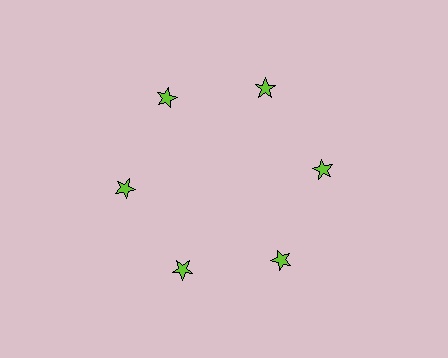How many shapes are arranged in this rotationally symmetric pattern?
There are 6 shapes, arranged in 6 groups of 1.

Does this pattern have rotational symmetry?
Yes, this pattern has 6-fold rotational symmetry. It looks the same after rotating 60 degrees around the center.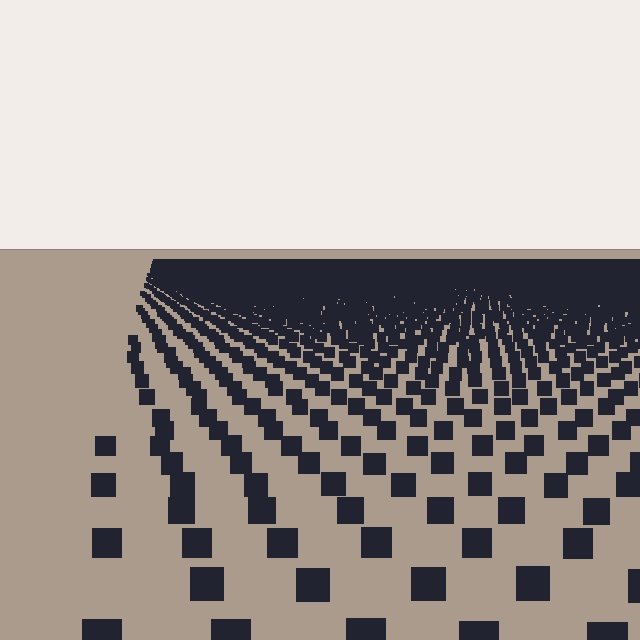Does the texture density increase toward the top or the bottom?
Density increases toward the top.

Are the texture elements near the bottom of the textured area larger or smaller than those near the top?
Larger. Near the bottom, elements are closer to the viewer and appear at a bigger on-screen size.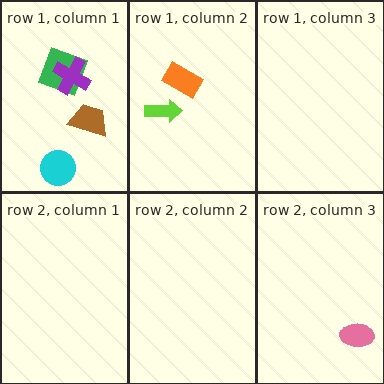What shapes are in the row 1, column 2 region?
The orange rectangle, the lime arrow.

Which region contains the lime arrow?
The row 1, column 2 region.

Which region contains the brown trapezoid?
The row 1, column 1 region.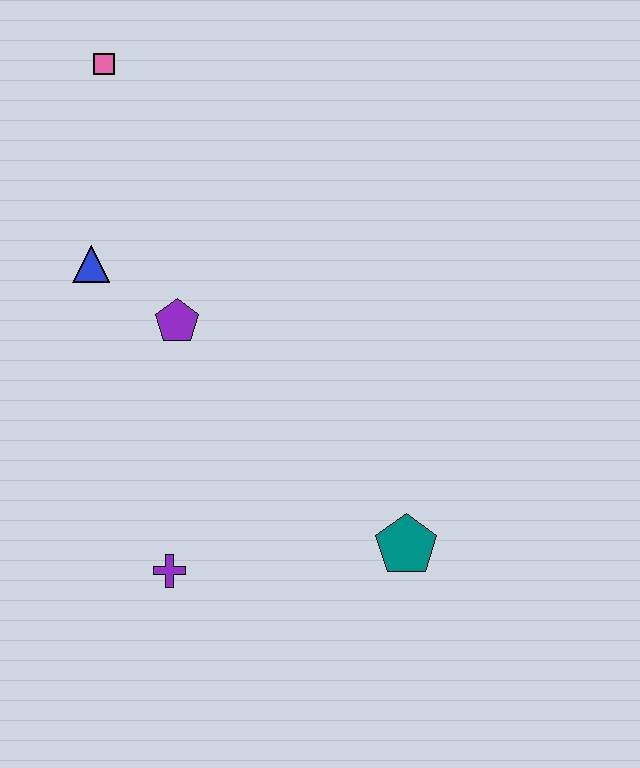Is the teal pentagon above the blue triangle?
No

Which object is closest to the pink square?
The blue triangle is closest to the pink square.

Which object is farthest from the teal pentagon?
The pink square is farthest from the teal pentagon.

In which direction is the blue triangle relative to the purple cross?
The blue triangle is above the purple cross.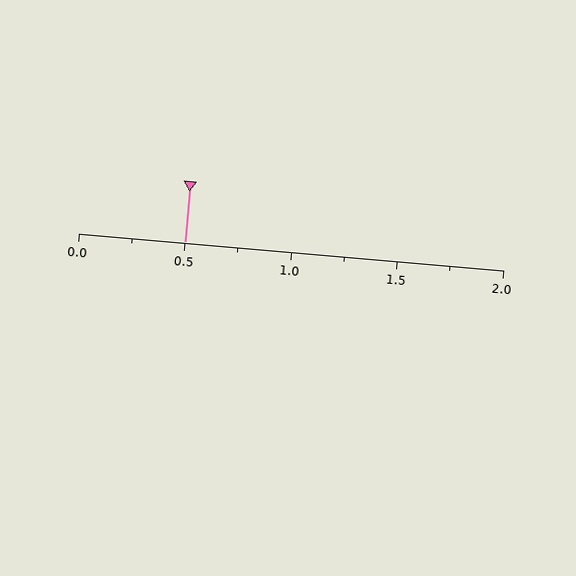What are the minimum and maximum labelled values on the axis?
The axis runs from 0.0 to 2.0.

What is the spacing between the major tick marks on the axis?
The major ticks are spaced 0.5 apart.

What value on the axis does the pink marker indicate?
The marker indicates approximately 0.5.